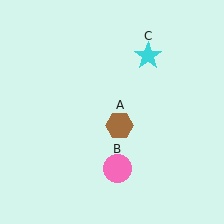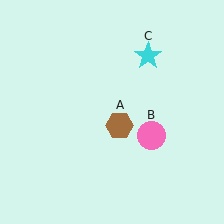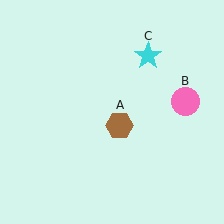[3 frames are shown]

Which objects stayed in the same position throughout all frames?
Brown hexagon (object A) and cyan star (object C) remained stationary.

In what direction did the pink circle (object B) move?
The pink circle (object B) moved up and to the right.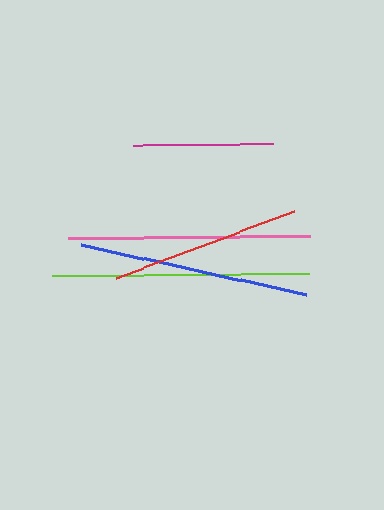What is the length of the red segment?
The red segment is approximately 190 pixels long.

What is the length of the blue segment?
The blue segment is approximately 230 pixels long.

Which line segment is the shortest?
The magenta line is the shortest at approximately 139 pixels.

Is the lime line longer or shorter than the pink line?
The lime line is longer than the pink line.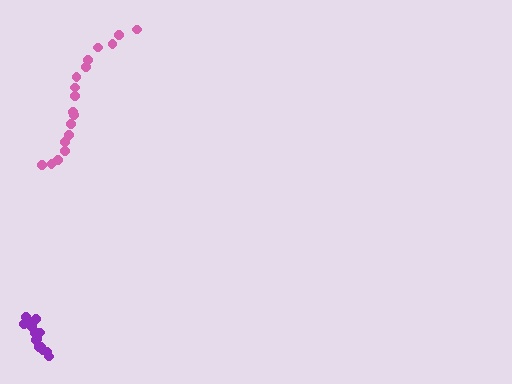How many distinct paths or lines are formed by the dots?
There are 2 distinct paths.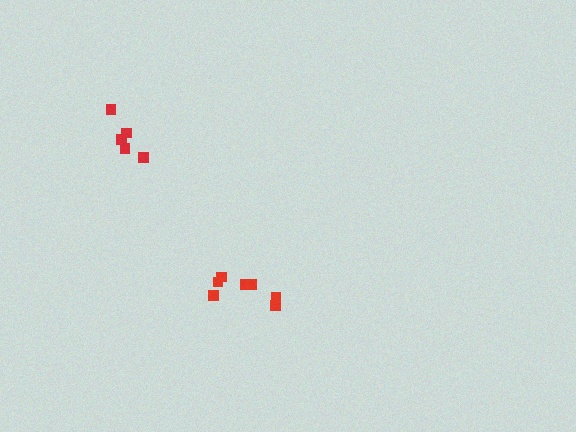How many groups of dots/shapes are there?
There are 2 groups.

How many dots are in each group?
Group 1: 7 dots, Group 2: 5 dots (12 total).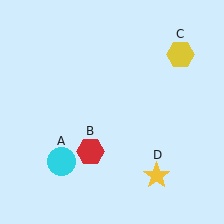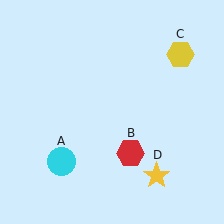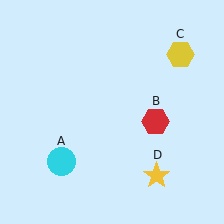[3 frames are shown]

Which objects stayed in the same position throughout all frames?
Cyan circle (object A) and yellow hexagon (object C) and yellow star (object D) remained stationary.